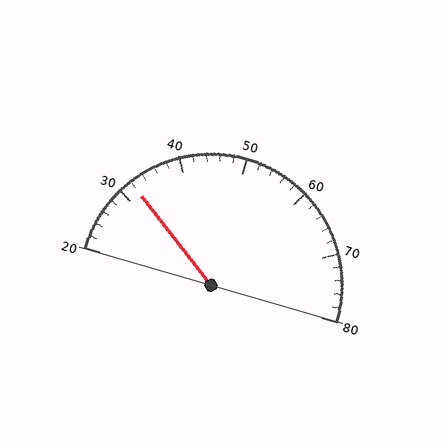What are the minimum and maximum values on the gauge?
The gauge ranges from 20 to 80.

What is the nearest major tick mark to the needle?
The nearest major tick mark is 30.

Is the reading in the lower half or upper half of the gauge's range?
The reading is in the lower half of the range (20 to 80).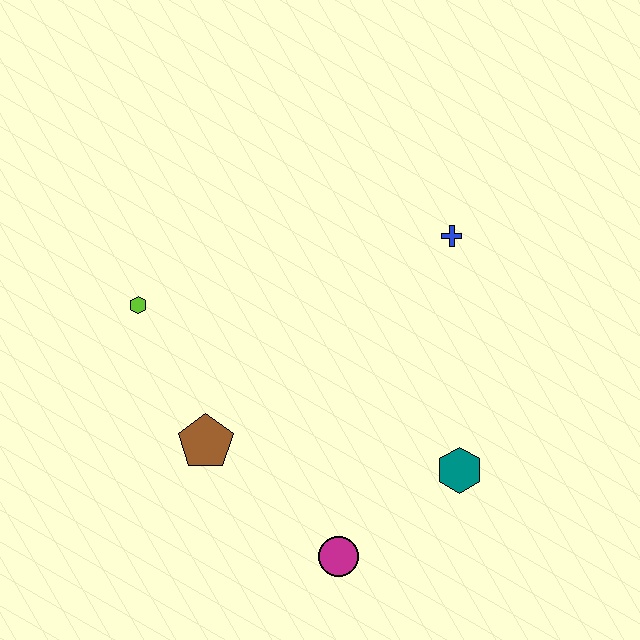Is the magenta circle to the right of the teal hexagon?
No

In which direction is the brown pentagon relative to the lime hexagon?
The brown pentagon is below the lime hexagon.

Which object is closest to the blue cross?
The teal hexagon is closest to the blue cross.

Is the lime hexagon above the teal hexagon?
Yes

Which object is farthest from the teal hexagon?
The lime hexagon is farthest from the teal hexagon.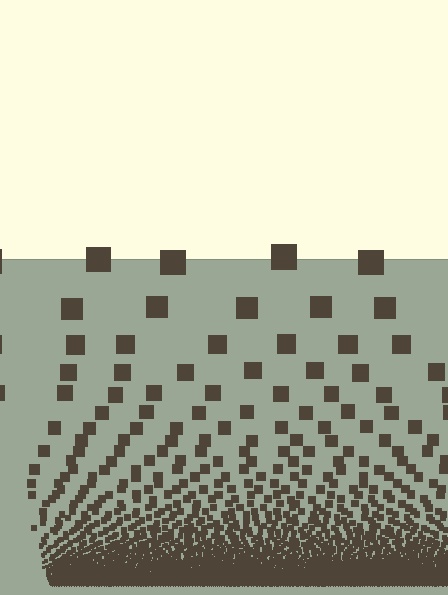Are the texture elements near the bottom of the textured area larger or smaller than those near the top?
Smaller. The gradient is inverted — elements near the bottom are smaller and denser.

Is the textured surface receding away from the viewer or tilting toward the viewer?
The surface appears to tilt toward the viewer. Texture elements get larger and sparser toward the top.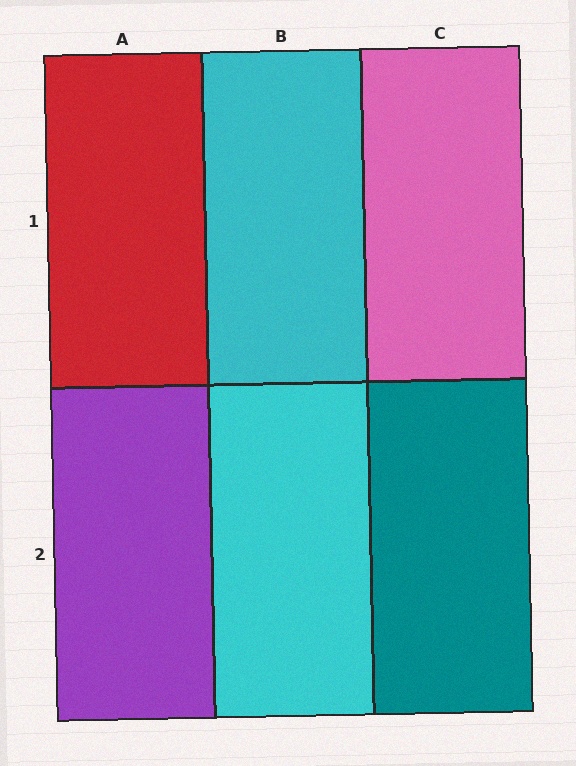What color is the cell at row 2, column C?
Teal.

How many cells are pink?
1 cell is pink.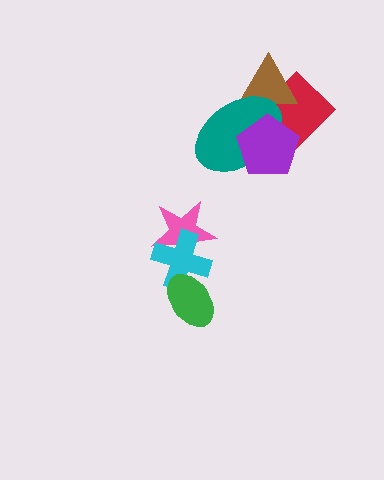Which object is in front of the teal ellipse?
The purple pentagon is in front of the teal ellipse.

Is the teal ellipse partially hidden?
Yes, it is partially covered by another shape.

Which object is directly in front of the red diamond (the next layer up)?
The brown triangle is directly in front of the red diamond.